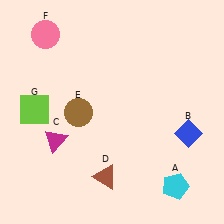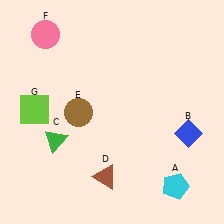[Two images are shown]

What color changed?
The triangle (C) changed from magenta in Image 1 to green in Image 2.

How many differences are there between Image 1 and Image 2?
There is 1 difference between the two images.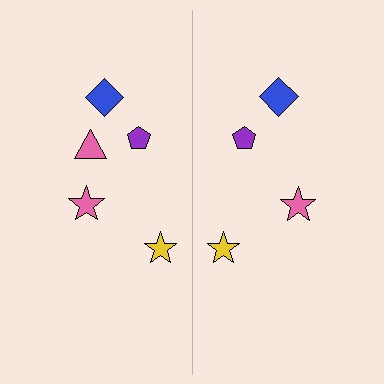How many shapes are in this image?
There are 9 shapes in this image.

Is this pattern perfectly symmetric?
No, the pattern is not perfectly symmetric. A pink triangle is missing from the right side.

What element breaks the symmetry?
A pink triangle is missing from the right side.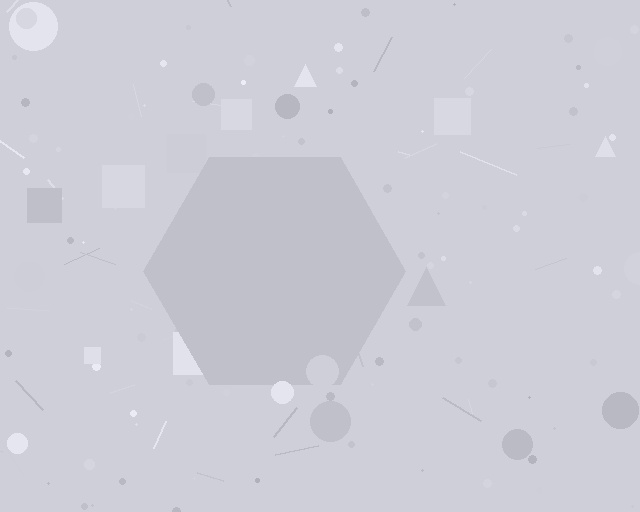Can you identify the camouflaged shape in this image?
The camouflaged shape is a hexagon.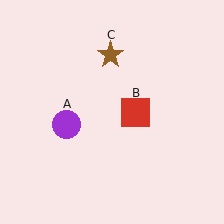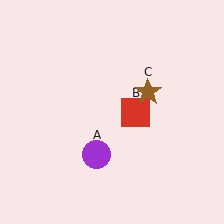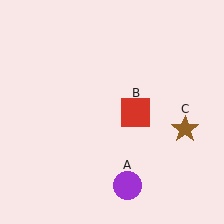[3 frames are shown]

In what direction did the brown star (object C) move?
The brown star (object C) moved down and to the right.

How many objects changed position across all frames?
2 objects changed position: purple circle (object A), brown star (object C).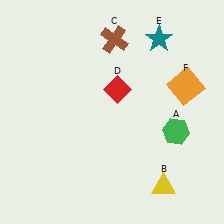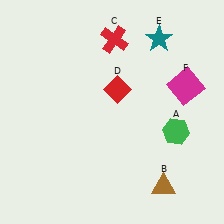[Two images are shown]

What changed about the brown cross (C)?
In Image 1, C is brown. In Image 2, it changed to red.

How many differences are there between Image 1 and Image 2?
There are 3 differences between the two images.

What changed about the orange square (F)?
In Image 1, F is orange. In Image 2, it changed to magenta.